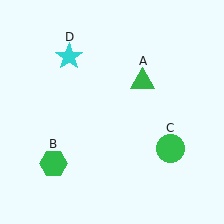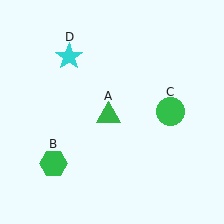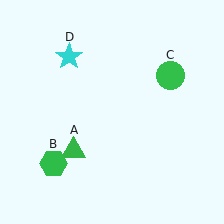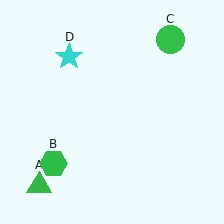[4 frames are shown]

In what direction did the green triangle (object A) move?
The green triangle (object A) moved down and to the left.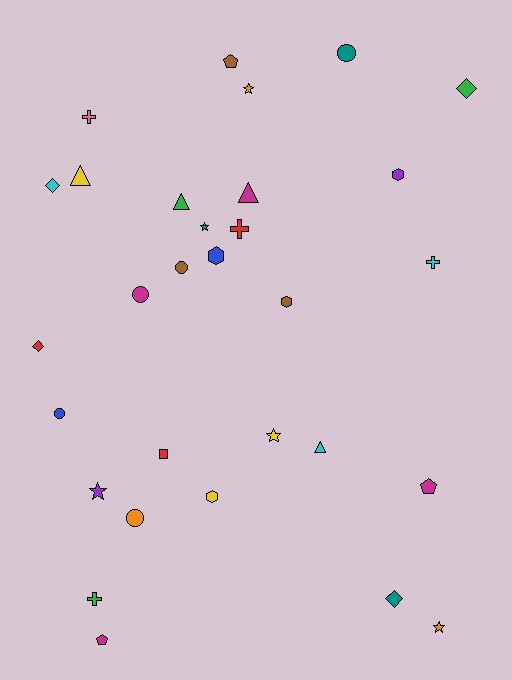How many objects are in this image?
There are 30 objects.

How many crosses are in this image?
There are 4 crosses.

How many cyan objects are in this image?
There are 3 cyan objects.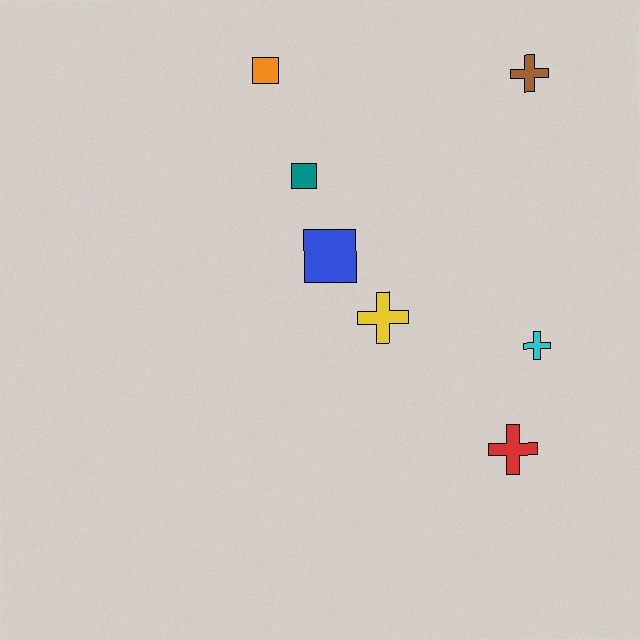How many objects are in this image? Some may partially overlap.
There are 7 objects.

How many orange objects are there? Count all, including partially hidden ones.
There is 1 orange object.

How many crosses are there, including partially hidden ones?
There are 4 crosses.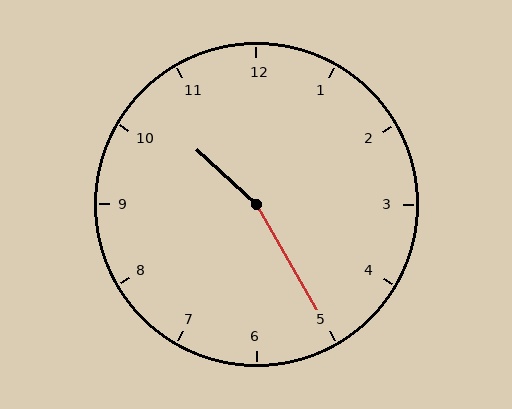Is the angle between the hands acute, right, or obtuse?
It is obtuse.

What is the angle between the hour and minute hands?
Approximately 162 degrees.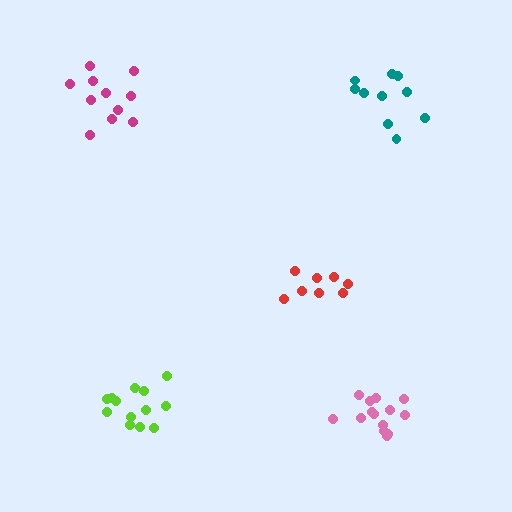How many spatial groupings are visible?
There are 5 spatial groupings.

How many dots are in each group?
Group 1: 13 dots, Group 2: 10 dots, Group 3: 14 dots, Group 4: 8 dots, Group 5: 11 dots (56 total).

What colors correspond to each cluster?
The clusters are colored: lime, teal, pink, red, magenta.